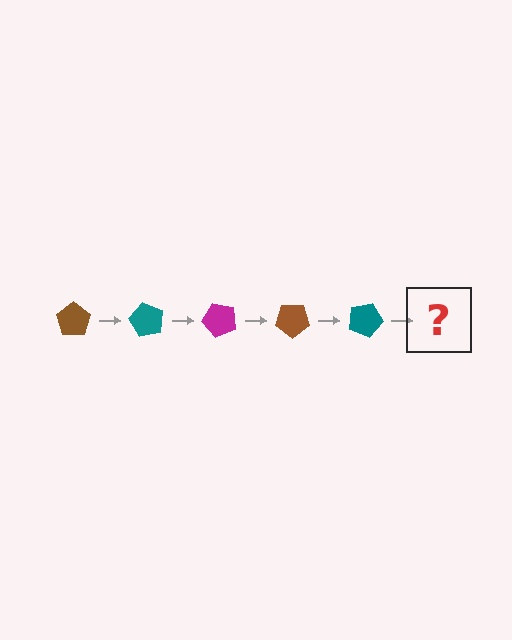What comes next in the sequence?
The next element should be a magenta pentagon, rotated 300 degrees from the start.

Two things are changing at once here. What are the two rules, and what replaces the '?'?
The two rules are that it rotates 60 degrees each step and the color cycles through brown, teal, and magenta. The '?' should be a magenta pentagon, rotated 300 degrees from the start.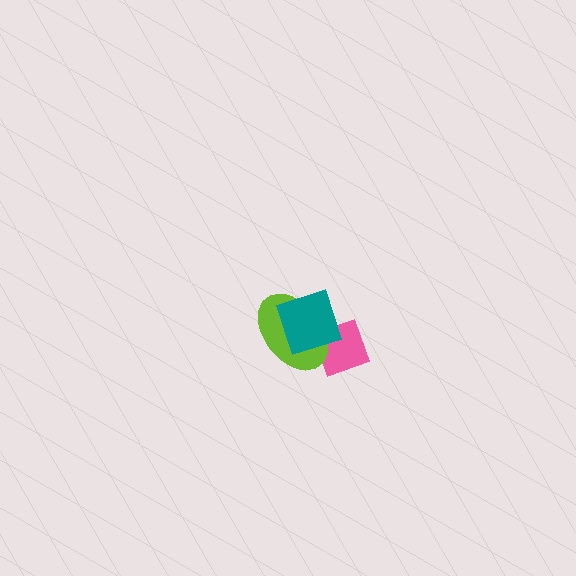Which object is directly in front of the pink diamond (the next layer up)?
The lime ellipse is directly in front of the pink diamond.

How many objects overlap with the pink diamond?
2 objects overlap with the pink diamond.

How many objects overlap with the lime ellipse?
2 objects overlap with the lime ellipse.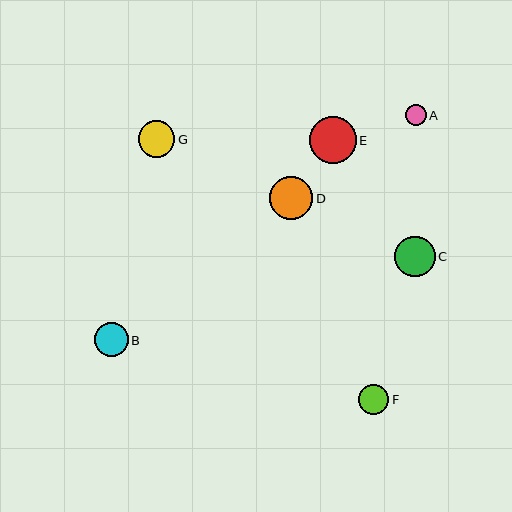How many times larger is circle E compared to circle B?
Circle E is approximately 1.4 times the size of circle B.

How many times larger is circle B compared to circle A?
Circle B is approximately 1.7 times the size of circle A.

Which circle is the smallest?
Circle A is the smallest with a size of approximately 20 pixels.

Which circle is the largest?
Circle E is the largest with a size of approximately 47 pixels.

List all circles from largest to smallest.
From largest to smallest: E, D, C, G, B, F, A.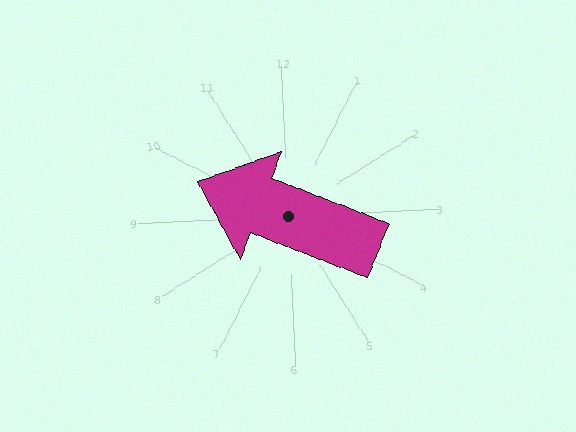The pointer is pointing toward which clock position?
Roughly 10 o'clock.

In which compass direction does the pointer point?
Northwest.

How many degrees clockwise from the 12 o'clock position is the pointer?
Approximately 294 degrees.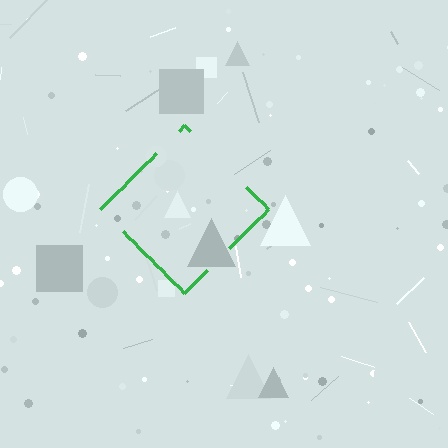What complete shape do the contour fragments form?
The contour fragments form a diamond.